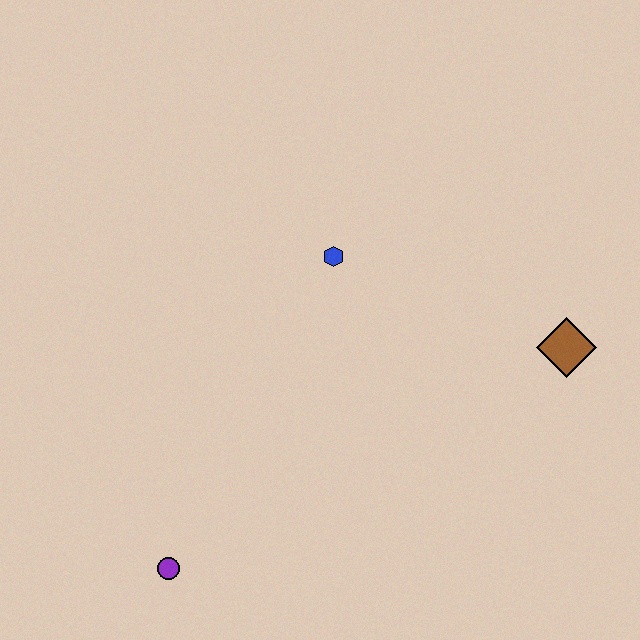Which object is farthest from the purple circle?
The brown diamond is farthest from the purple circle.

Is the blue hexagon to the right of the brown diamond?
No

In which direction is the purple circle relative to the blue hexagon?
The purple circle is below the blue hexagon.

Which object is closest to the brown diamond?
The blue hexagon is closest to the brown diamond.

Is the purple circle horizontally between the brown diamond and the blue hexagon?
No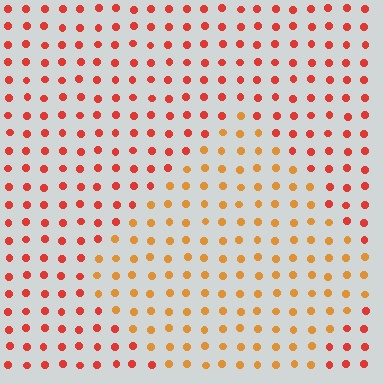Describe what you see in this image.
The image is filled with small red elements in a uniform arrangement. A diamond-shaped region is visible where the elements are tinted to a slightly different hue, forming a subtle color boundary.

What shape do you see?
I see a diamond.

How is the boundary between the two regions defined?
The boundary is defined purely by a slight shift in hue (about 32 degrees). Spacing, size, and orientation are identical on both sides.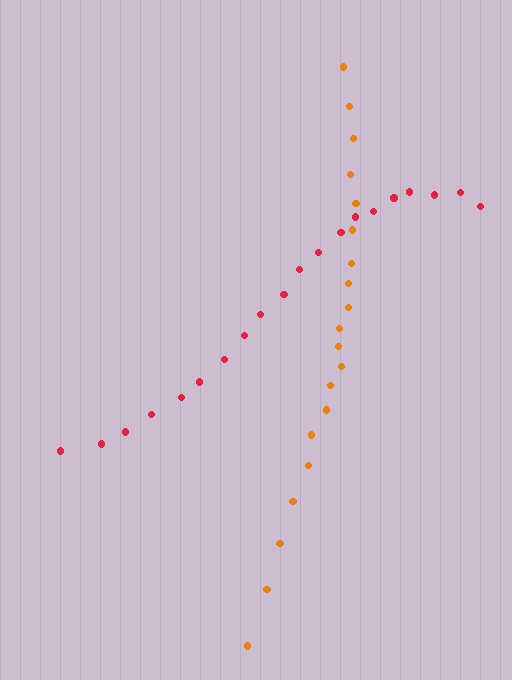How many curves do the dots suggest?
There are 2 distinct paths.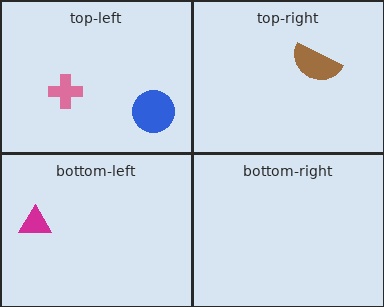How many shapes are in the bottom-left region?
1.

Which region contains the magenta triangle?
The bottom-left region.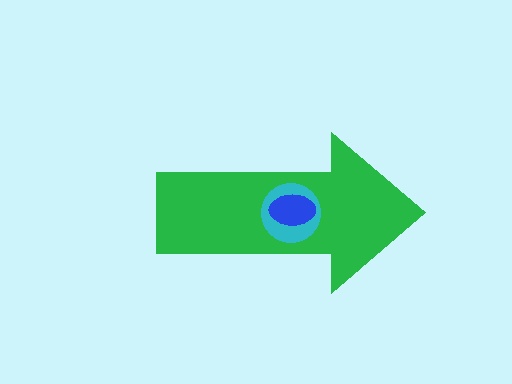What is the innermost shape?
The blue ellipse.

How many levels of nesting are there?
3.